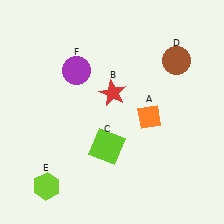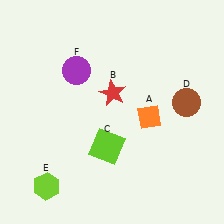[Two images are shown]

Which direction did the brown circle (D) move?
The brown circle (D) moved down.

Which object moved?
The brown circle (D) moved down.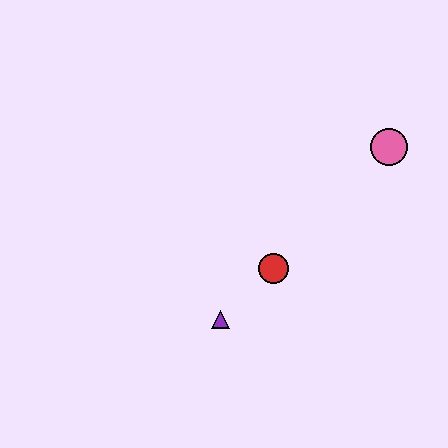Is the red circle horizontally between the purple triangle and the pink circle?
Yes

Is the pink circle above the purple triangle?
Yes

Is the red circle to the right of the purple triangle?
Yes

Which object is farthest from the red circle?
The pink circle is farthest from the red circle.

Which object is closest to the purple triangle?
The red circle is closest to the purple triangle.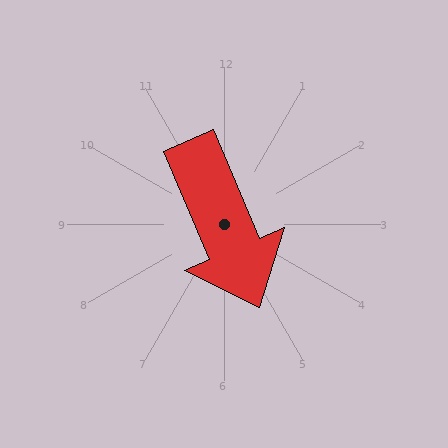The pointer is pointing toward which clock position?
Roughly 5 o'clock.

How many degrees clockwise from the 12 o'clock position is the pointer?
Approximately 157 degrees.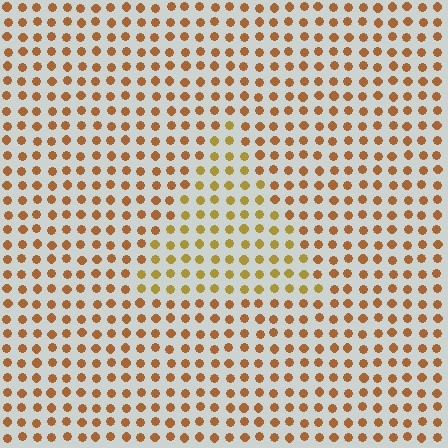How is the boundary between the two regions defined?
The boundary is defined purely by a slight shift in hue (about 24 degrees). Spacing, size, and orientation are identical on both sides.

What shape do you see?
I see a triangle.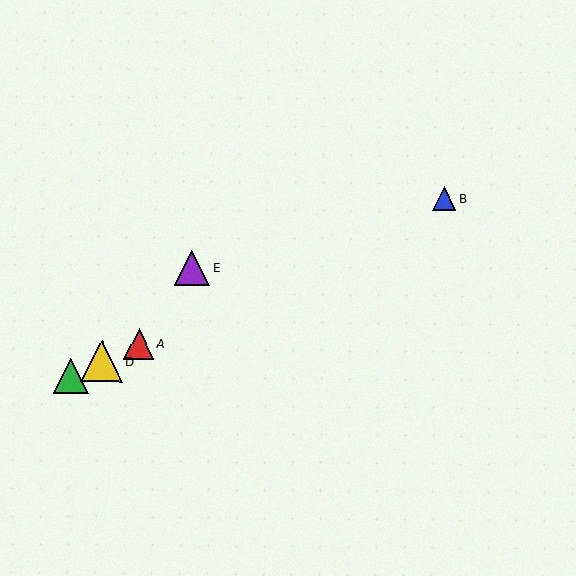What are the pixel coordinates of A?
Object A is at (139, 344).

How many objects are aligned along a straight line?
4 objects (A, B, C, D) are aligned along a straight line.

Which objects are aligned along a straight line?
Objects A, B, C, D are aligned along a straight line.